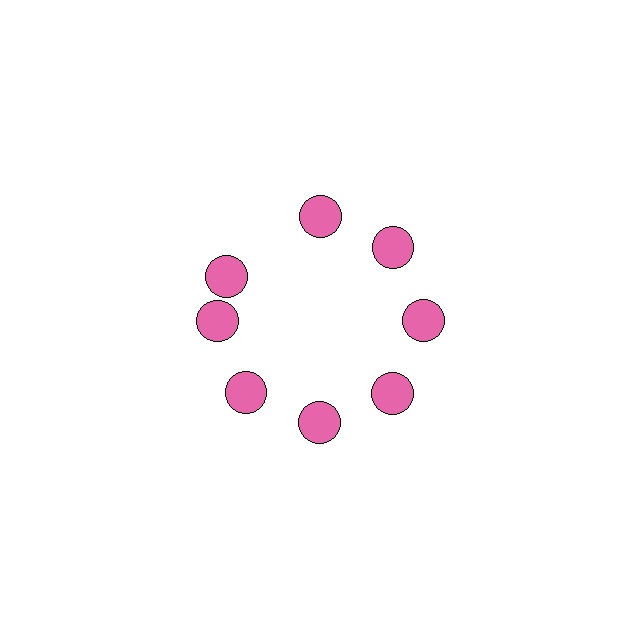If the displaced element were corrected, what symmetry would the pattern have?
It would have 8-fold rotational symmetry — the pattern would map onto itself every 45 degrees.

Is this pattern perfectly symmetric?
No. The 8 pink circles are arranged in a ring, but one element near the 10 o'clock position is rotated out of alignment along the ring, breaking the 8-fold rotational symmetry.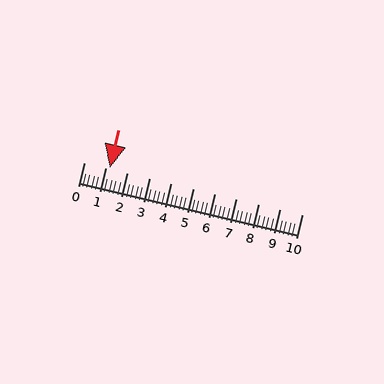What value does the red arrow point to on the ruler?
The red arrow points to approximately 1.2.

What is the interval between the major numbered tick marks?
The major tick marks are spaced 1 units apart.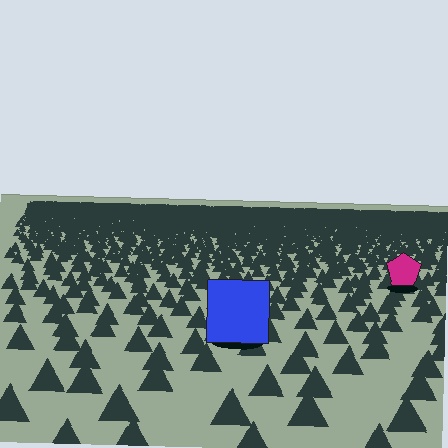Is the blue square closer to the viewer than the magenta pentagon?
Yes. The blue square is closer — you can tell from the texture gradient: the ground texture is coarser near it.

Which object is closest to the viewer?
The blue square is closest. The texture marks near it are larger and more spread out.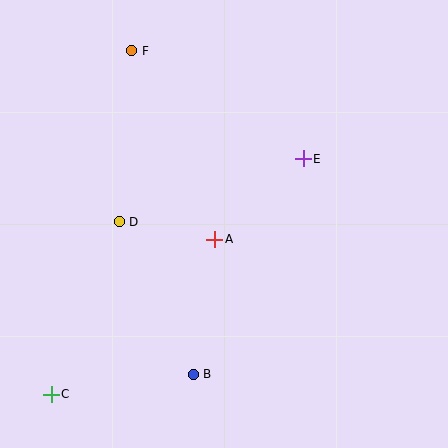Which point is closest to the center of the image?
Point A at (215, 239) is closest to the center.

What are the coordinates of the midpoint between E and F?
The midpoint between E and F is at (218, 105).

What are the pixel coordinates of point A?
Point A is at (215, 239).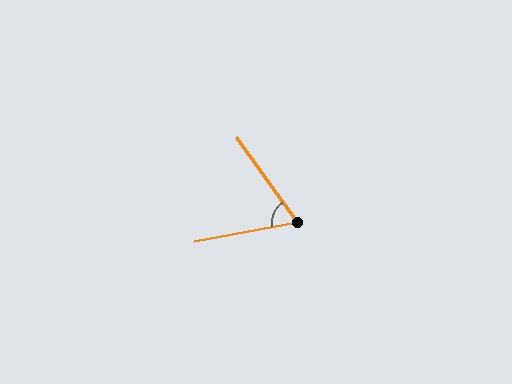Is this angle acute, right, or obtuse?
It is acute.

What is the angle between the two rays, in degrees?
Approximately 65 degrees.